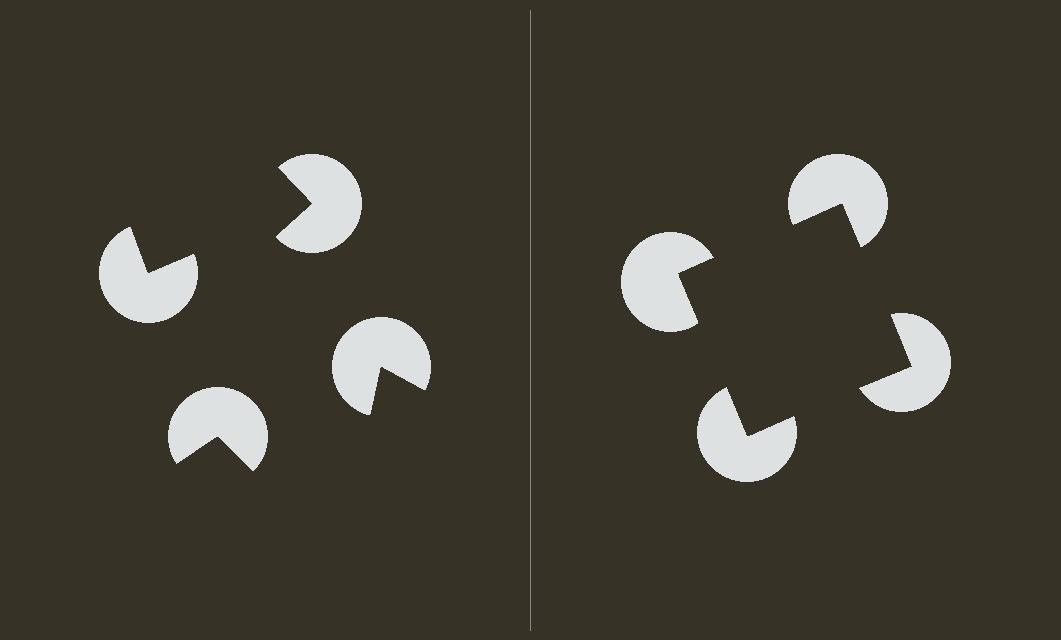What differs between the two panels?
The pac-man discs are positioned identically on both sides; only the wedge orientations differ. On the right they align to a square; on the left they are misaligned.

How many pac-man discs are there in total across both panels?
8 — 4 on each side.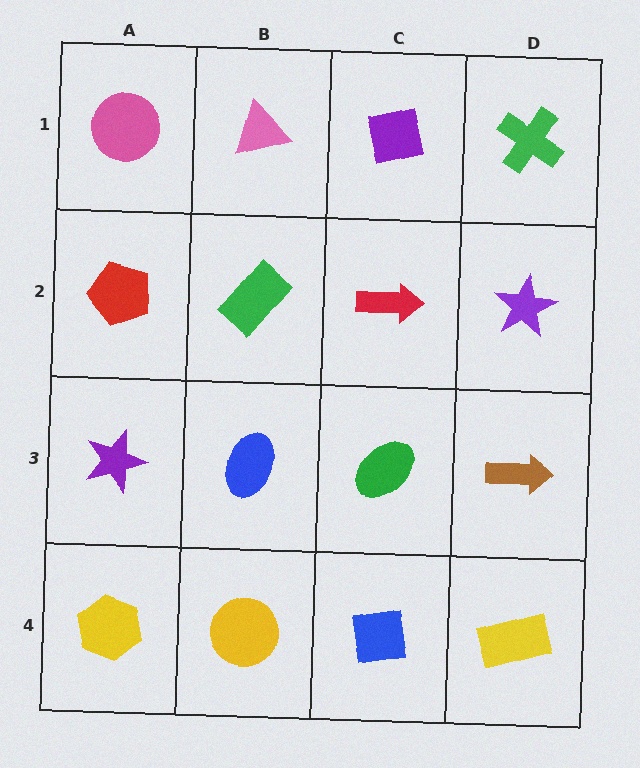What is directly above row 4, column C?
A green ellipse.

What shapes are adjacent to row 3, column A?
A red pentagon (row 2, column A), a yellow hexagon (row 4, column A), a blue ellipse (row 3, column B).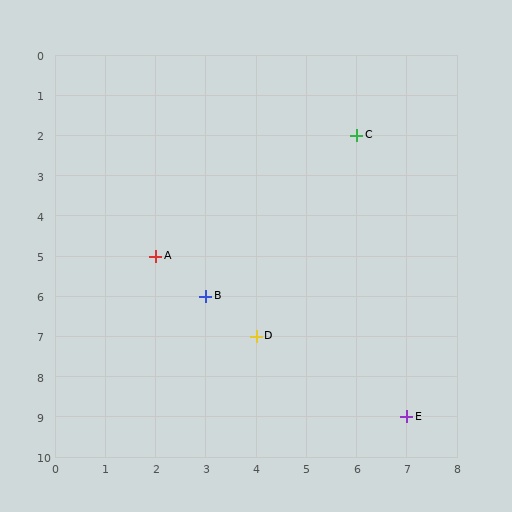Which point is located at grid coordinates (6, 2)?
Point C is at (6, 2).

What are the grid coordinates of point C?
Point C is at grid coordinates (6, 2).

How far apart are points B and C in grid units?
Points B and C are 3 columns and 4 rows apart (about 5.0 grid units diagonally).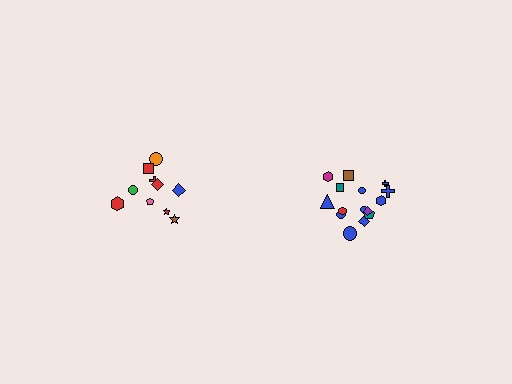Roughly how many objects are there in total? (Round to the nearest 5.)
Roughly 25 objects in total.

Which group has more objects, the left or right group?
The right group.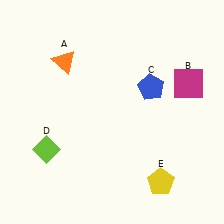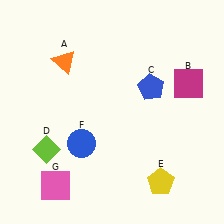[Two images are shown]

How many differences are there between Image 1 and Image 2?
There are 2 differences between the two images.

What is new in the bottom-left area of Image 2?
A blue circle (F) was added in the bottom-left area of Image 2.